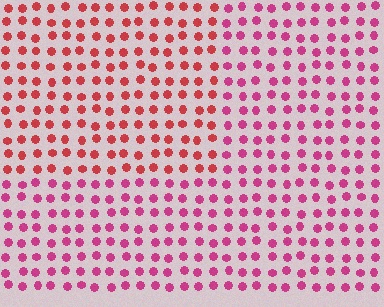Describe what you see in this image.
The image is filled with small magenta elements in a uniform arrangement. A rectangle-shaped region is visible where the elements are tinted to a slightly different hue, forming a subtle color boundary.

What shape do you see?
I see a rectangle.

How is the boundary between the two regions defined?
The boundary is defined purely by a slight shift in hue (about 29 degrees). Spacing, size, and orientation are identical on both sides.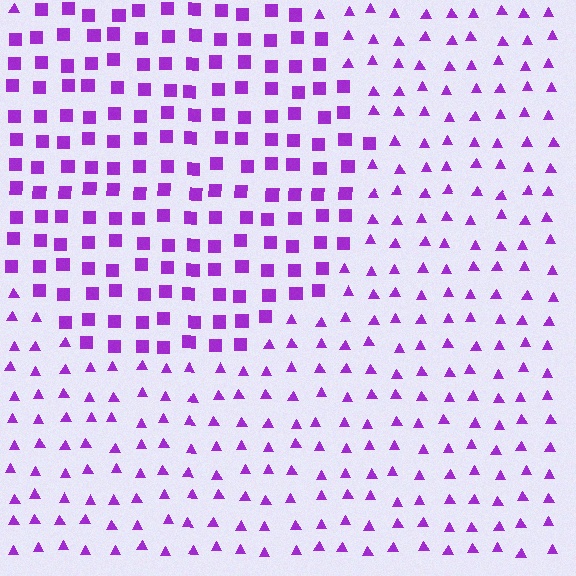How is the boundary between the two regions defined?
The boundary is defined by a change in element shape: squares inside vs. triangles outside. All elements share the same color and spacing.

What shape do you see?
I see a circle.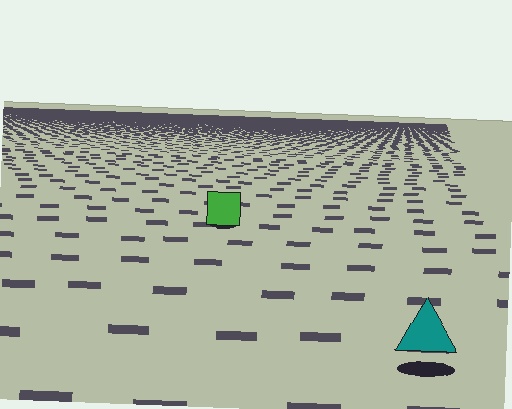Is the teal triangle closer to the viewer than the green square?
Yes. The teal triangle is closer — you can tell from the texture gradient: the ground texture is coarser near it.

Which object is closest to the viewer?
The teal triangle is closest. The texture marks near it are larger and more spread out.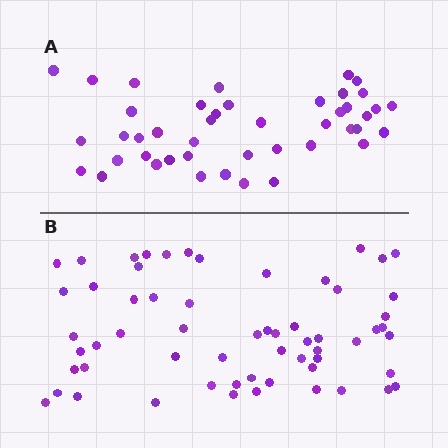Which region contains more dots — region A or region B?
Region B (the bottom region) has more dots.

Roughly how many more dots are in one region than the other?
Region B has approximately 15 more dots than region A.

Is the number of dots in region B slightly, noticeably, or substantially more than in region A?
Region B has noticeably more, but not dramatically so. The ratio is roughly 1.4 to 1.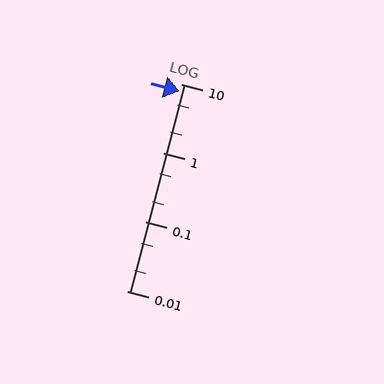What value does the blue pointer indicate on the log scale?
The pointer indicates approximately 7.8.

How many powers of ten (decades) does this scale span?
The scale spans 3 decades, from 0.01 to 10.